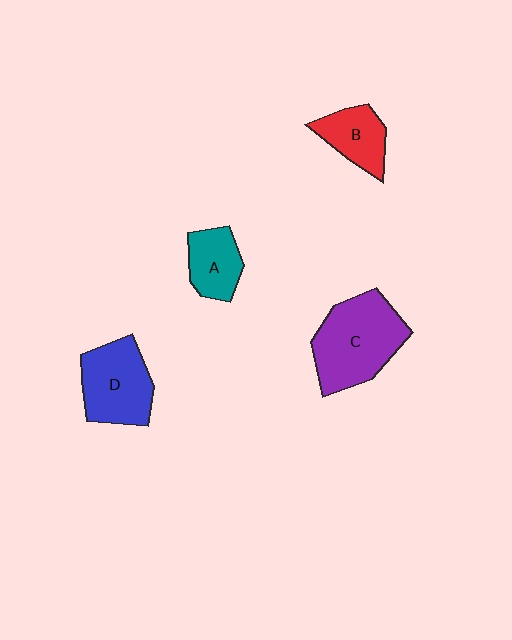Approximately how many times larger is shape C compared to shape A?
Approximately 2.0 times.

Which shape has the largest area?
Shape C (purple).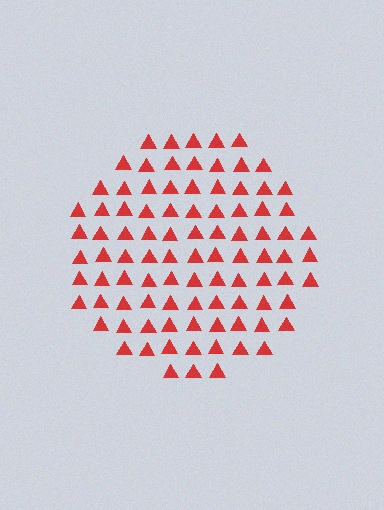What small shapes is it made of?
It is made of small triangles.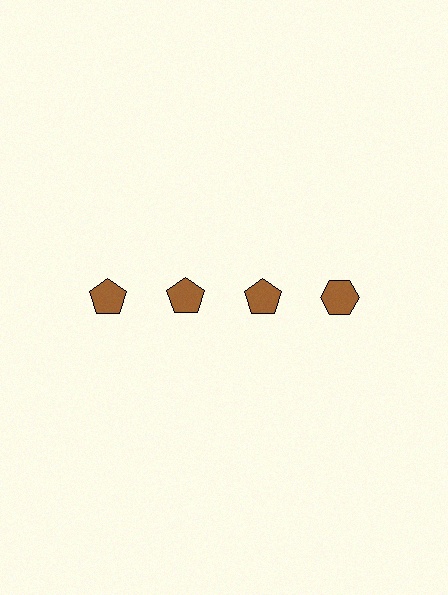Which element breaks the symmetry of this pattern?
The brown hexagon in the top row, second from right column breaks the symmetry. All other shapes are brown pentagons.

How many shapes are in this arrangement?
There are 4 shapes arranged in a grid pattern.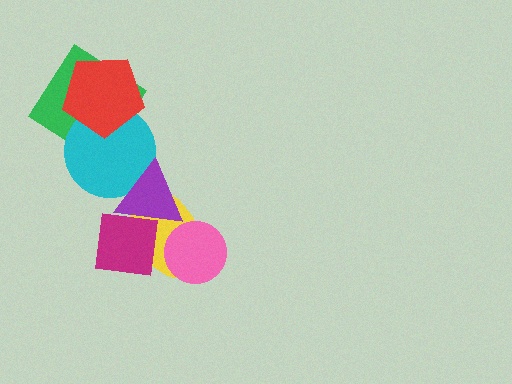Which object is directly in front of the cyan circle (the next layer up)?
The red pentagon is directly in front of the cyan circle.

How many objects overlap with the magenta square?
2 objects overlap with the magenta square.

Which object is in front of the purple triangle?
The magenta square is in front of the purple triangle.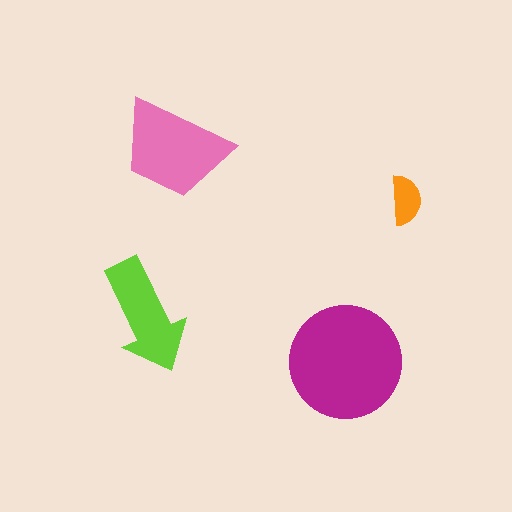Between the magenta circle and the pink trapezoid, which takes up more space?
The magenta circle.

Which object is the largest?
The magenta circle.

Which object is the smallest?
The orange semicircle.